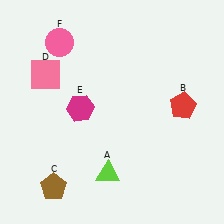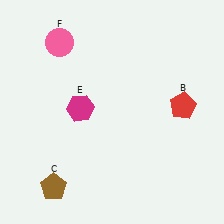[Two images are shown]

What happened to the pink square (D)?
The pink square (D) was removed in Image 2. It was in the top-left area of Image 1.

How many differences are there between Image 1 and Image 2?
There are 2 differences between the two images.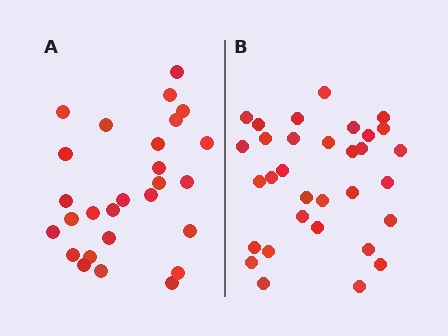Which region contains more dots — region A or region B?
Region B (the right region) has more dots.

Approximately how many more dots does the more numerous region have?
Region B has about 5 more dots than region A.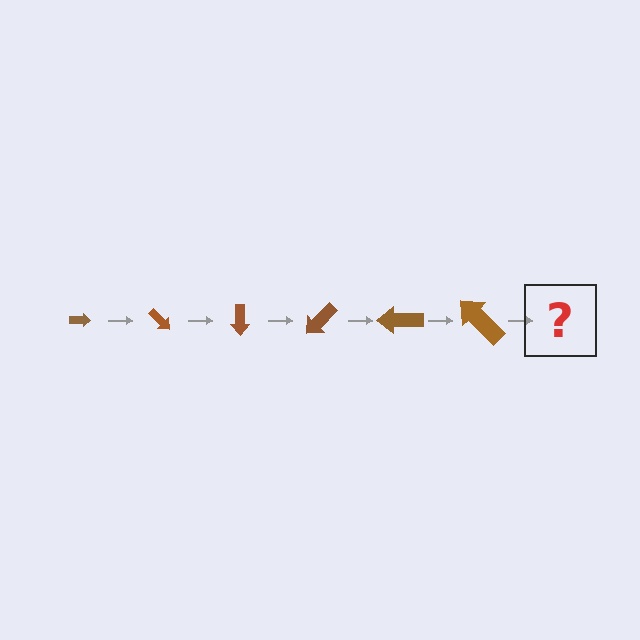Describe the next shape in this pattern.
It should be an arrow, larger than the previous one and rotated 270 degrees from the start.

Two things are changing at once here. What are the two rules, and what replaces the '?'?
The two rules are that the arrow grows larger each step and it rotates 45 degrees each step. The '?' should be an arrow, larger than the previous one and rotated 270 degrees from the start.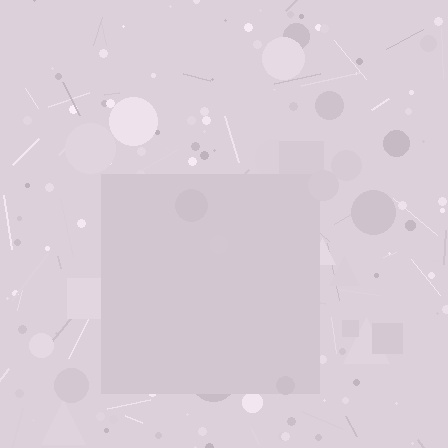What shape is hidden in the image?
A square is hidden in the image.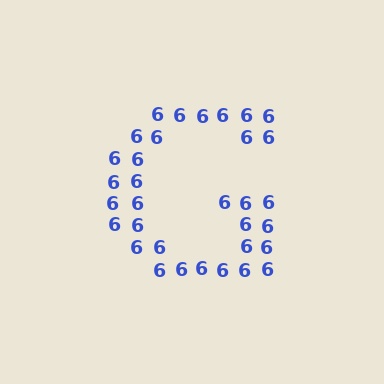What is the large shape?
The large shape is the letter G.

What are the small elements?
The small elements are digit 6's.